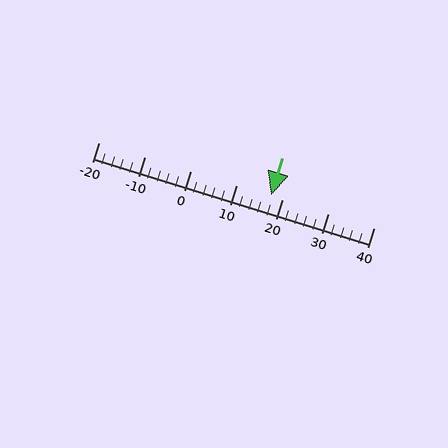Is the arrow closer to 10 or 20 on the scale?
The arrow is closer to 20.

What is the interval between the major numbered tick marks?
The major tick marks are spaced 10 units apart.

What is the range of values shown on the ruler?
The ruler shows values from -20 to 40.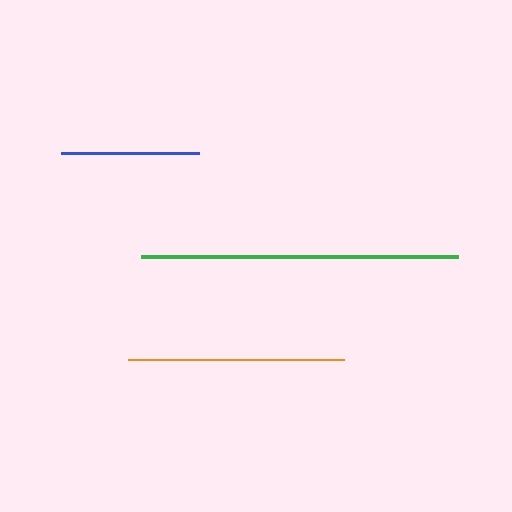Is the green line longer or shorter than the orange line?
The green line is longer than the orange line.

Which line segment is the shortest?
The blue line is the shortest at approximately 139 pixels.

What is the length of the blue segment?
The blue segment is approximately 139 pixels long.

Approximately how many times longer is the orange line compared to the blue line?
The orange line is approximately 1.6 times the length of the blue line.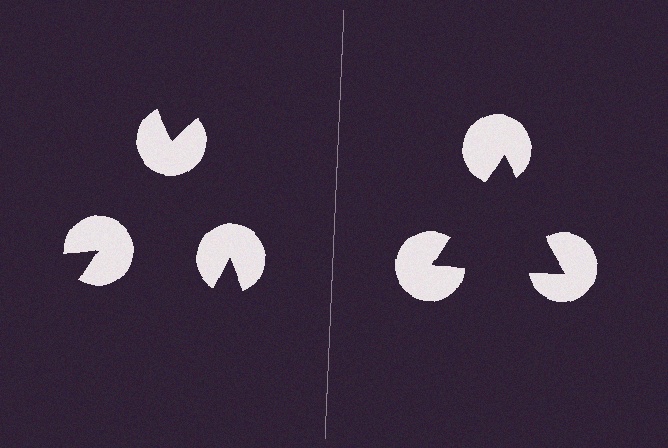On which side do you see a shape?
An illusory triangle appears on the right side. On the left side the wedge cuts are rotated, so no coherent shape forms.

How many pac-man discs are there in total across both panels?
6 — 3 on each side.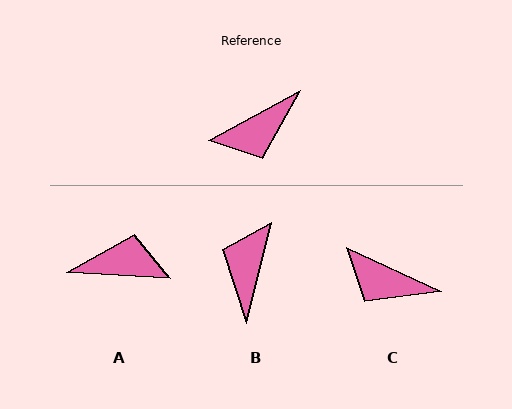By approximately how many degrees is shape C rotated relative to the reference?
Approximately 54 degrees clockwise.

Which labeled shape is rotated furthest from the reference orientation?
A, about 148 degrees away.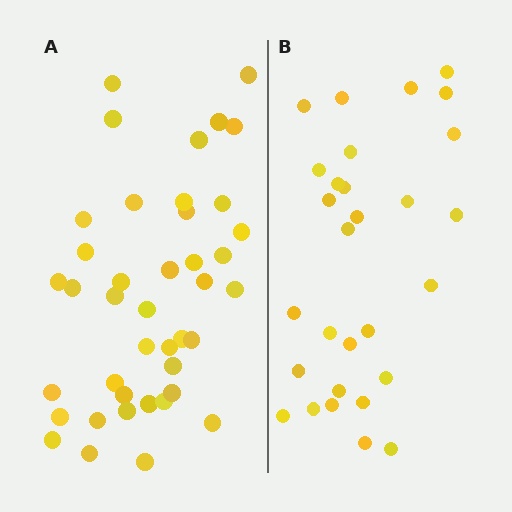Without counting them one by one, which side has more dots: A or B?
Region A (the left region) has more dots.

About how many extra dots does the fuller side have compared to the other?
Region A has roughly 12 or so more dots than region B.